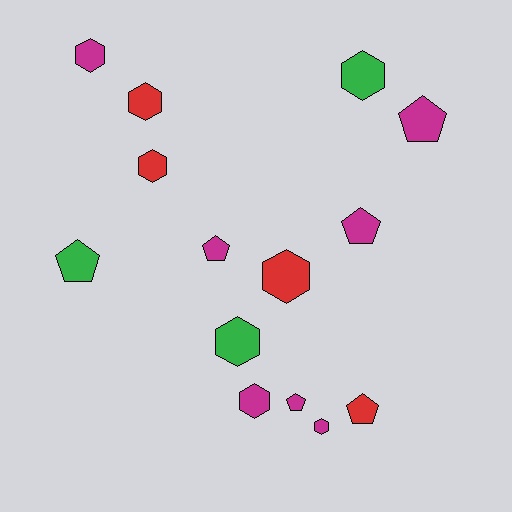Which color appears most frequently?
Magenta, with 7 objects.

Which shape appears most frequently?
Hexagon, with 8 objects.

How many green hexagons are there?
There are 2 green hexagons.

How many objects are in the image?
There are 14 objects.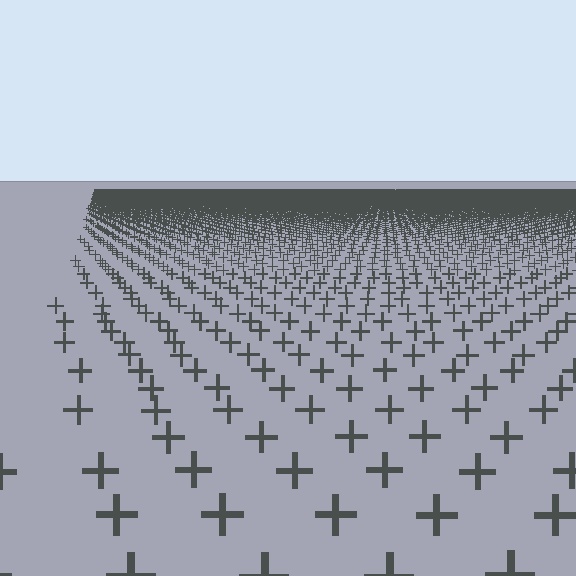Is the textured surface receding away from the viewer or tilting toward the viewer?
The surface is receding away from the viewer. Texture elements get smaller and denser toward the top.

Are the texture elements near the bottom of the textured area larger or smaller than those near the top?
Larger. Near the bottom, elements are closer to the viewer and appear at a bigger on-screen size.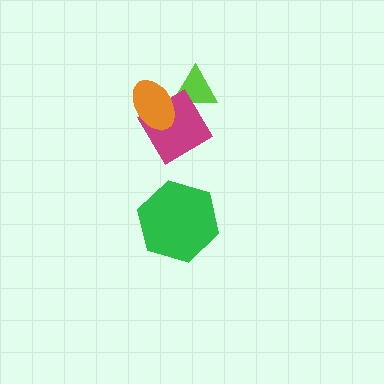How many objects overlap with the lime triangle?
2 objects overlap with the lime triangle.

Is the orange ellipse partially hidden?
No, no other shape covers it.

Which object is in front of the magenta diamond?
The orange ellipse is in front of the magenta diamond.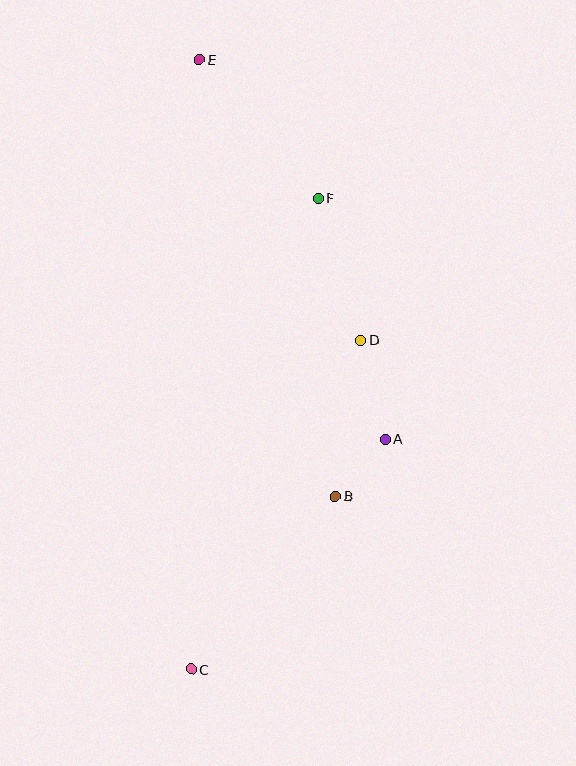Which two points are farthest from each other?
Points C and E are farthest from each other.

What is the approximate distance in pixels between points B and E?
The distance between B and E is approximately 457 pixels.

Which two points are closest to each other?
Points A and B are closest to each other.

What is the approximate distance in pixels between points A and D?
The distance between A and D is approximately 102 pixels.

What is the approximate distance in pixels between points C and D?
The distance between C and D is approximately 370 pixels.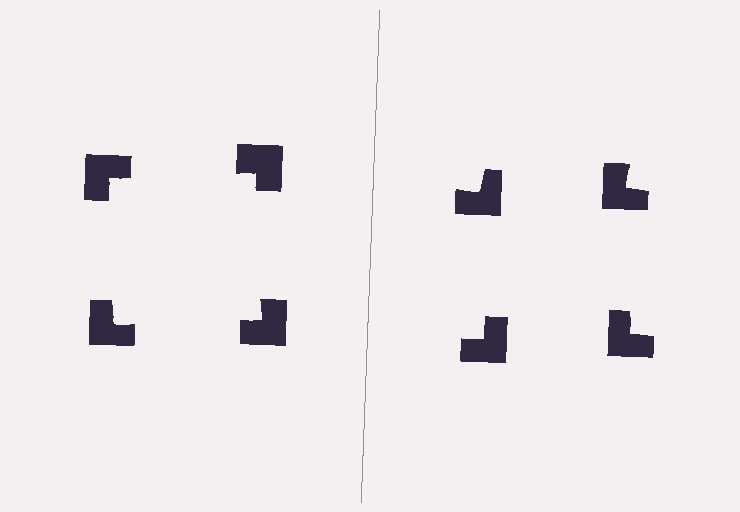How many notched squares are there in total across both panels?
8 — 4 on each side.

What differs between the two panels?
The notched squares are positioned identically on both sides; only the wedge orientations differ. On the left they align to a square; on the right they are misaligned.